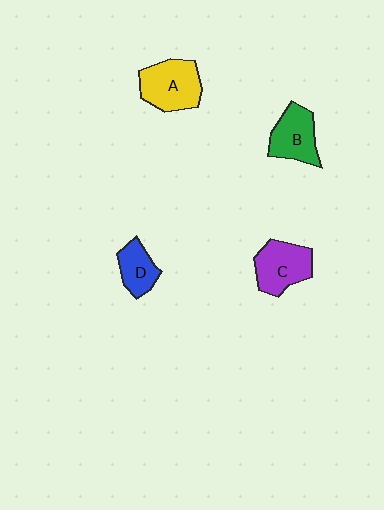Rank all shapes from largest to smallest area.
From largest to smallest: A (yellow), C (purple), B (green), D (blue).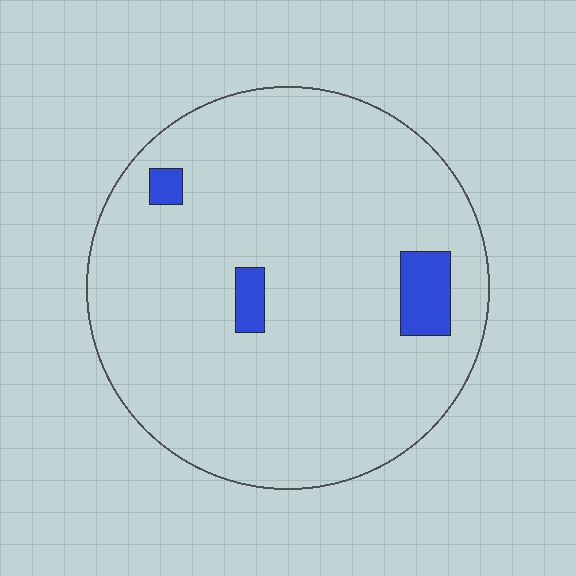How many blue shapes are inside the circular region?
3.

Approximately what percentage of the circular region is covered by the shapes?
Approximately 5%.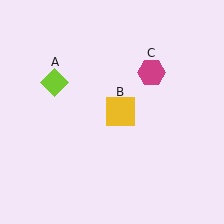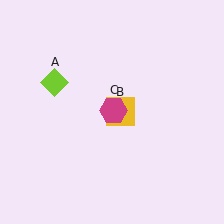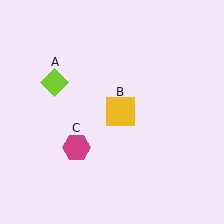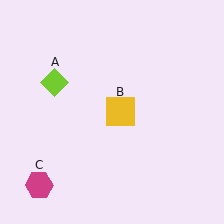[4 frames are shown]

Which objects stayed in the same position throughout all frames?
Lime diamond (object A) and yellow square (object B) remained stationary.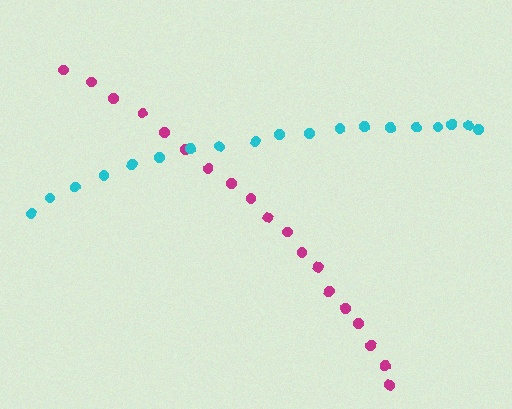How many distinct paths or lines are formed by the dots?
There are 2 distinct paths.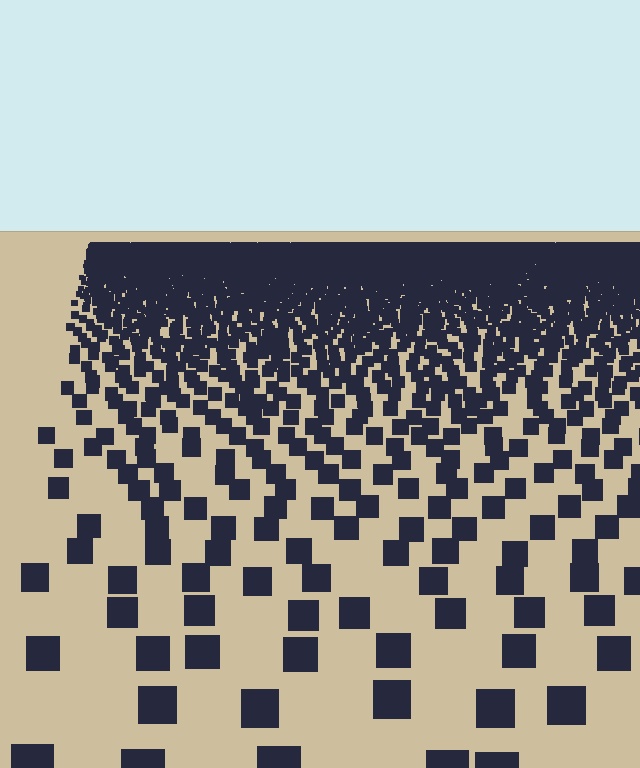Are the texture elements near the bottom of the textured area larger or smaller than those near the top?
Larger. Near the bottom, elements are closer to the viewer and appear at a bigger on-screen size.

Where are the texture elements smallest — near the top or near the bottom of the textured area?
Near the top.